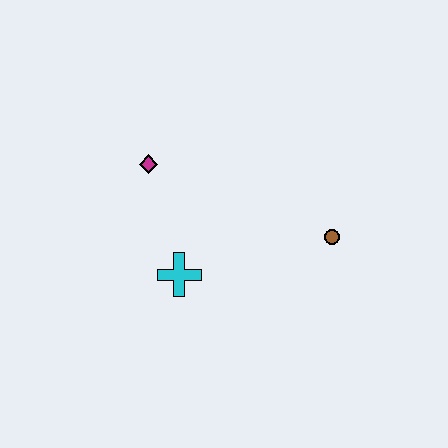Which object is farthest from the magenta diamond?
The brown circle is farthest from the magenta diamond.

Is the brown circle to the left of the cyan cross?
No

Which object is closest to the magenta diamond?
The cyan cross is closest to the magenta diamond.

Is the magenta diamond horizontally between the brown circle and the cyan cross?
No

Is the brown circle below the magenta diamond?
Yes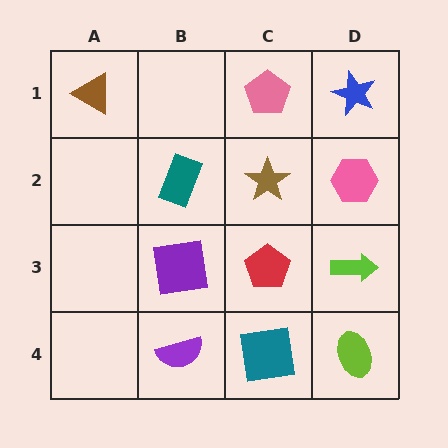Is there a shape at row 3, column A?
No, that cell is empty.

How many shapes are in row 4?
3 shapes.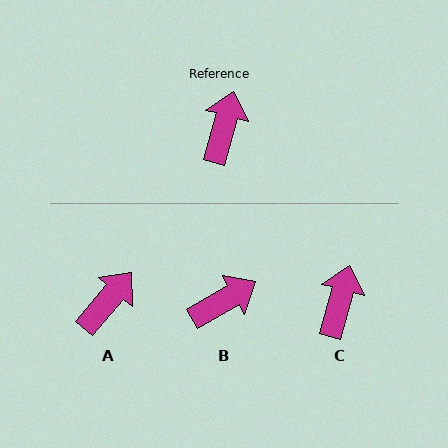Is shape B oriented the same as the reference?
No, it is off by about 44 degrees.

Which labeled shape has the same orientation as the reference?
C.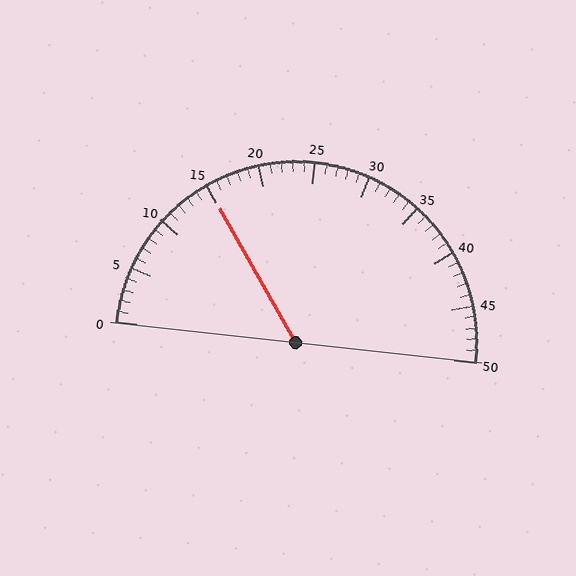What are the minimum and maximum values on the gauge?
The gauge ranges from 0 to 50.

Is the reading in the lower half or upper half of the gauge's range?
The reading is in the lower half of the range (0 to 50).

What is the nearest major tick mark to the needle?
The nearest major tick mark is 15.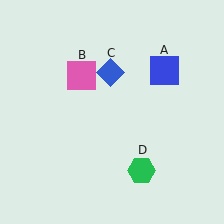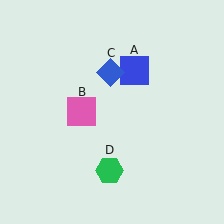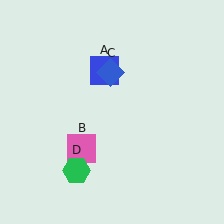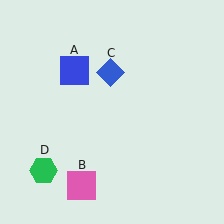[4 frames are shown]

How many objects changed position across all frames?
3 objects changed position: blue square (object A), pink square (object B), green hexagon (object D).